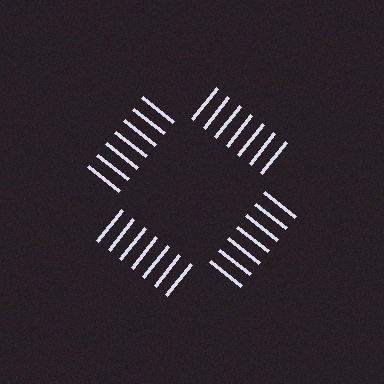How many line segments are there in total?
28 — 7 along each of the 4 edges.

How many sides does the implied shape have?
4 sides — the line-ends trace a square.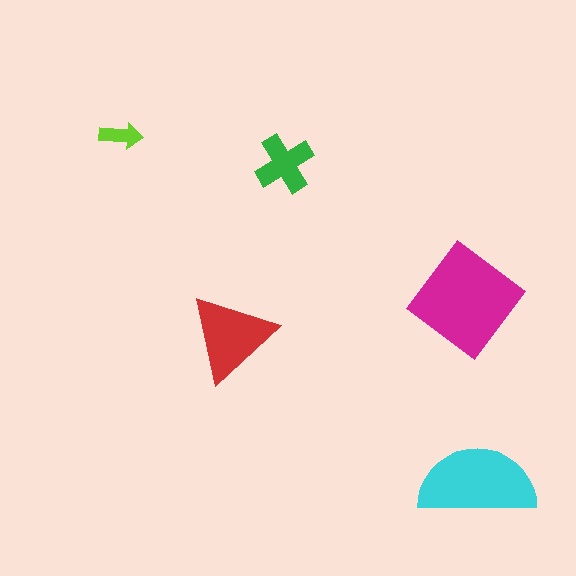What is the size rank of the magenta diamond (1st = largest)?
1st.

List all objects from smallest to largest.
The lime arrow, the green cross, the red triangle, the cyan semicircle, the magenta diamond.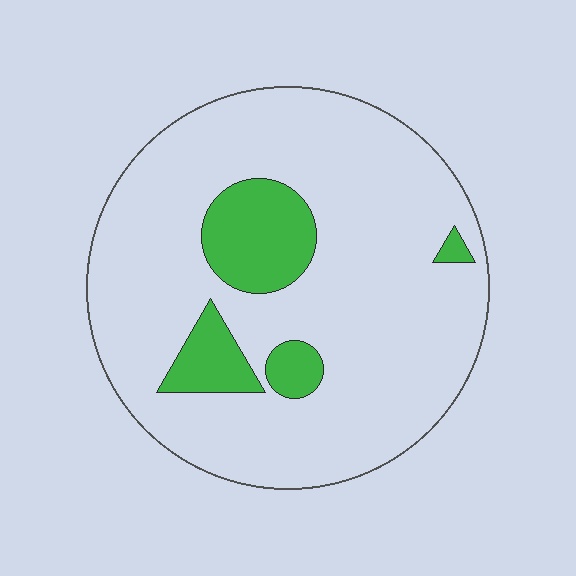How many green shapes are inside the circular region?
4.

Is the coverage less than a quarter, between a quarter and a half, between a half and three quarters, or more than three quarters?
Less than a quarter.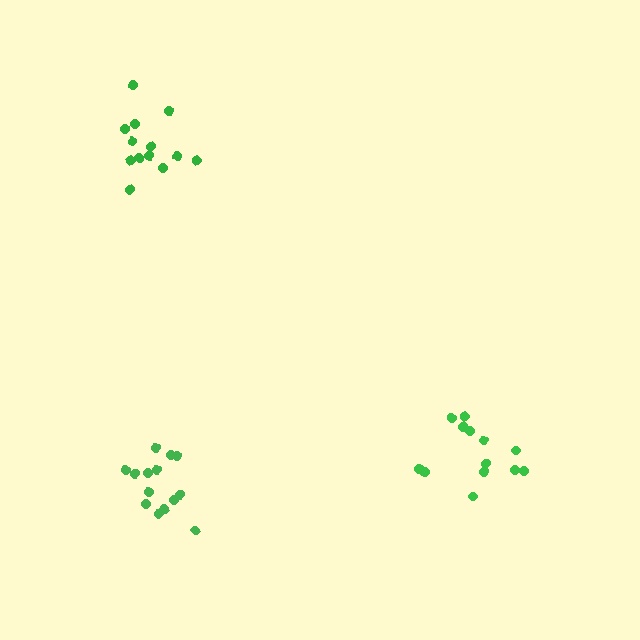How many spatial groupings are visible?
There are 3 spatial groupings.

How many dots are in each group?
Group 1: 13 dots, Group 2: 13 dots, Group 3: 14 dots (40 total).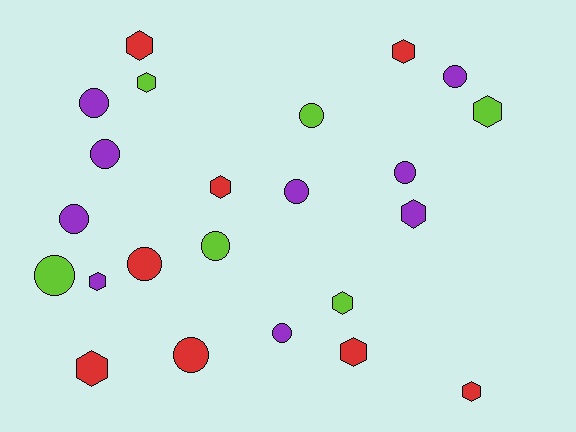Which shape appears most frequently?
Circle, with 12 objects.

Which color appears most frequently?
Purple, with 9 objects.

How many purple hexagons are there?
There are 2 purple hexagons.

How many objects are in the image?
There are 23 objects.